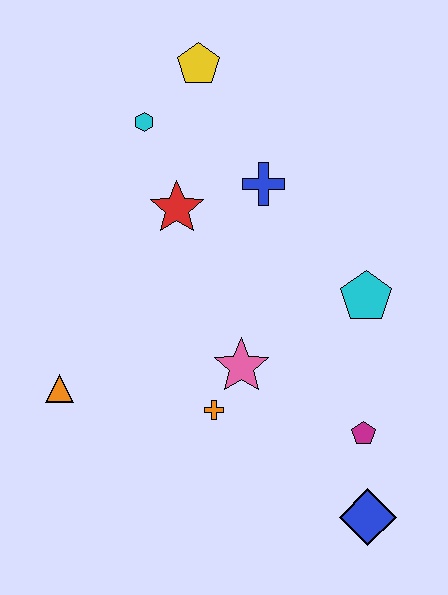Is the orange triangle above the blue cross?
No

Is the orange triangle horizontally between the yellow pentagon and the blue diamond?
No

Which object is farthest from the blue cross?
The blue diamond is farthest from the blue cross.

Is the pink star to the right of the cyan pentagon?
No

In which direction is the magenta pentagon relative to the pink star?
The magenta pentagon is to the right of the pink star.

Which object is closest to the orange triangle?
The orange cross is closest to the orange triangle.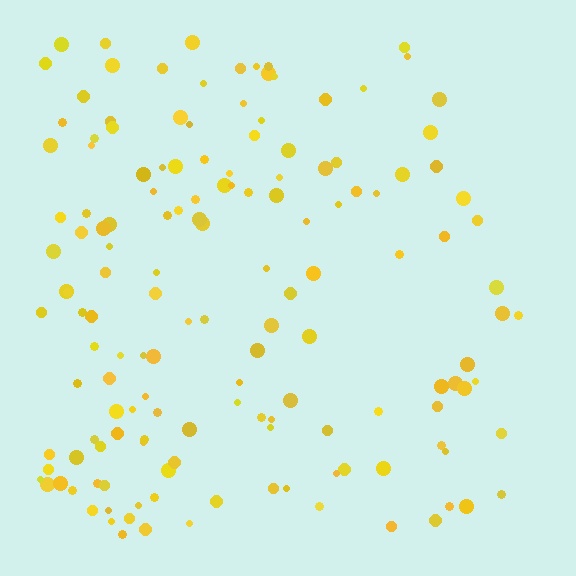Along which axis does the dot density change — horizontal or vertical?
Horizontal.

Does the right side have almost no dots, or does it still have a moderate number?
Still a moderate number, just noticeably fewer than the left.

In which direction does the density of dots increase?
From right to left, with the left side densest.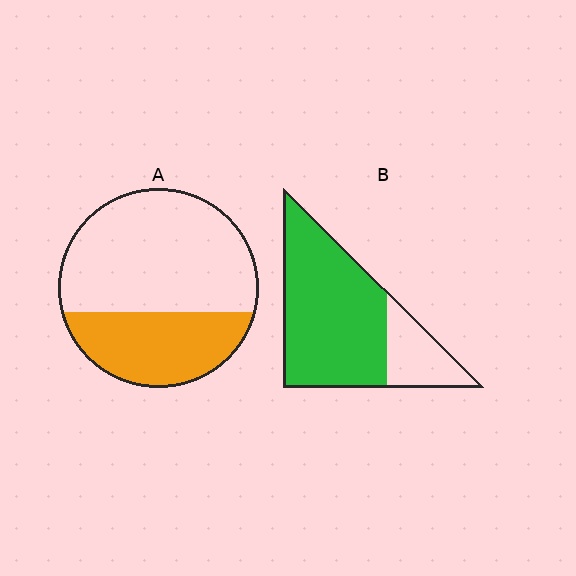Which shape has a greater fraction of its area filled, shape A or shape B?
Shape B.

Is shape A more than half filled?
No.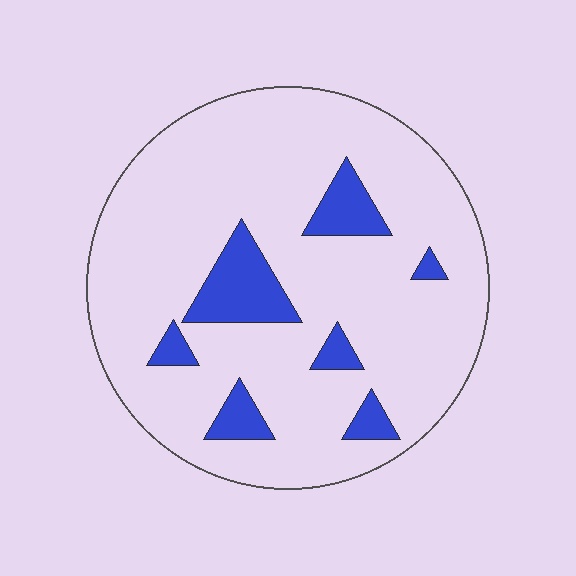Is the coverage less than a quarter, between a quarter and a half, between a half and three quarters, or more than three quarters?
Less than a quarter.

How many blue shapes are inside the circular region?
7.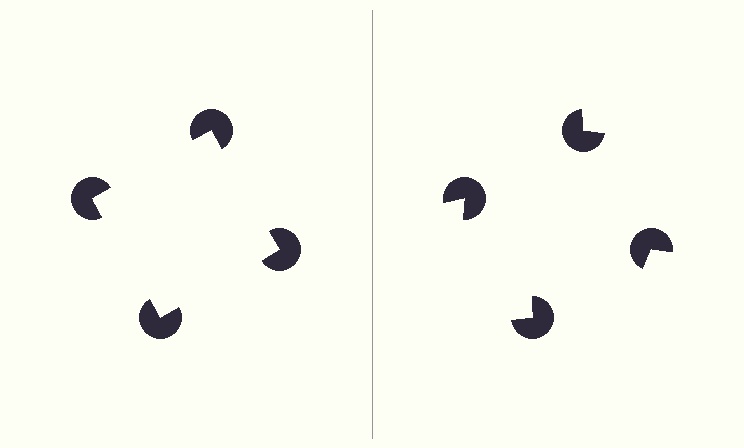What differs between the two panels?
The pac-man discs are positioned identically on both sides; only the wedge orientations differ. On the left they align to a square; on the right they are misaligned.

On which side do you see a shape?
An illusory square appears on the left side. On the right side the wedge cuts are rotated, so no coherent shape forms.